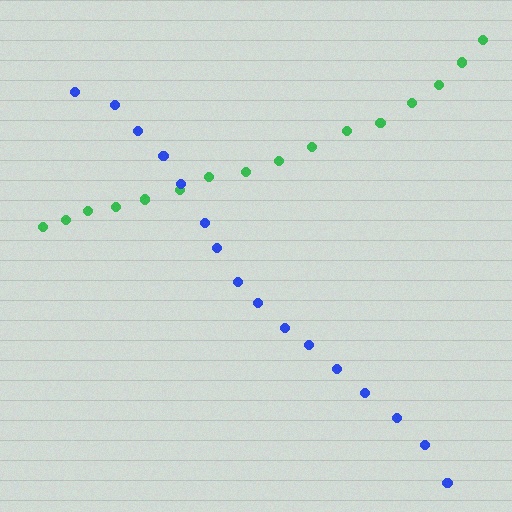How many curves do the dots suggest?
There are 2 distinct paths.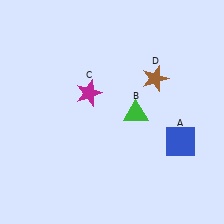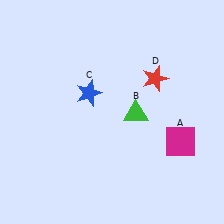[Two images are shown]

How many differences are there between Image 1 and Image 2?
There are 3 differences between the two images.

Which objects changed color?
A changed from blue to magenta. C changed from magenta to blue. D changed from brown to red.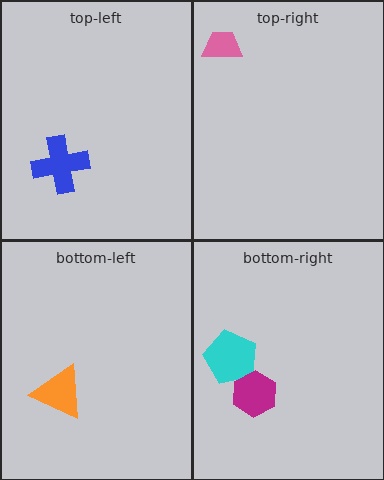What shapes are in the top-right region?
The pink trapezoid.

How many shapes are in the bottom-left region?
1.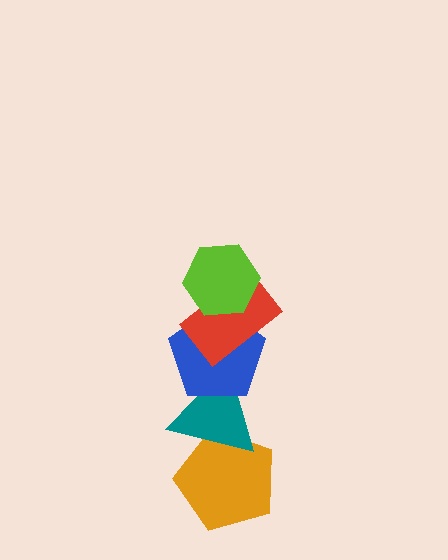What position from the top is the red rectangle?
The red rectangle is 2nd from the top.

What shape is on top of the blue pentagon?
The red rectangle is on top of the blue pentagon.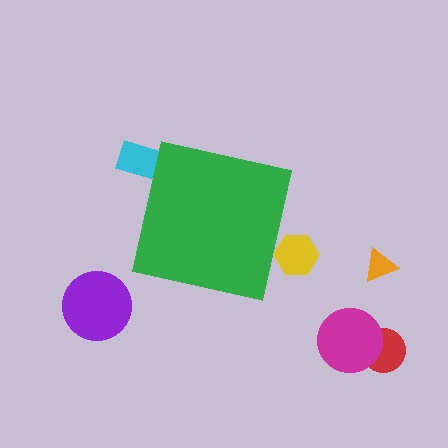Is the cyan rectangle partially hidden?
Yes, the cyan rectangle is partially hidden behind the green square.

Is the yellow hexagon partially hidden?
Yes, the yellow hexagon is partially hidden behind the green square.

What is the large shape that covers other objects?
A green square.